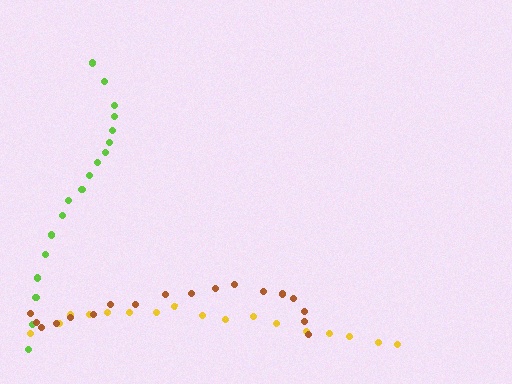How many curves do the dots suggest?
There are 3 distinct paths.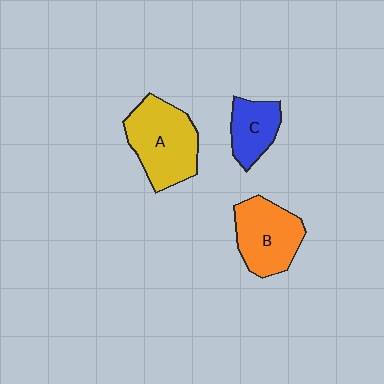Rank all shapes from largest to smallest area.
From largest to smallest: A (yellow), B (orange), C (blue).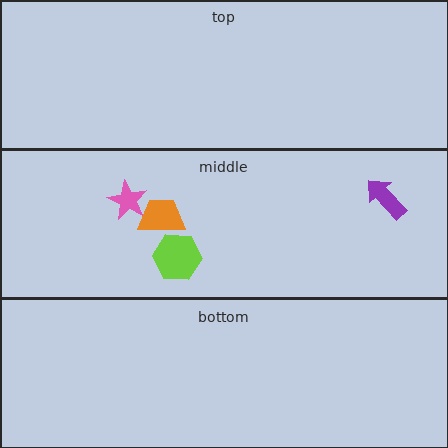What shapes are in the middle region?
The orange trapezoid, the pink star, the purple arrow, the lime hexagon.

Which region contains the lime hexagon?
The middle region.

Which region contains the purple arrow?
The middle region.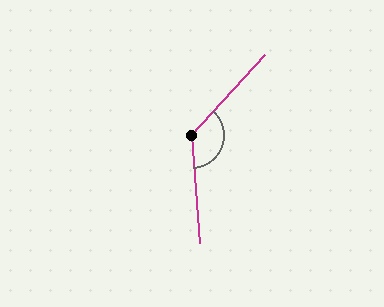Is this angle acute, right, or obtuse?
It is obtuse.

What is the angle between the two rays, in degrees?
Approximately 133 degrees.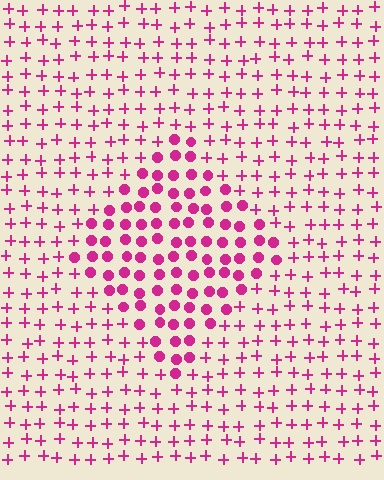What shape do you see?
I see a diamond.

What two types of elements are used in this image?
The image uses circles inside the diamond region and plus signs outside it.